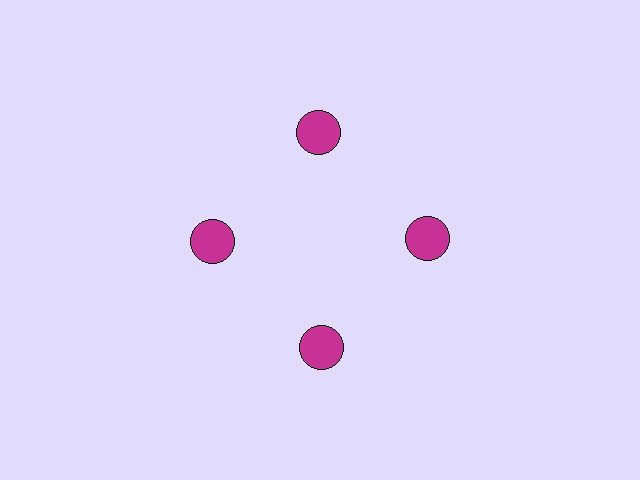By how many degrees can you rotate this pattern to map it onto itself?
The pattern maps onto itself every 90 degrees of rotation.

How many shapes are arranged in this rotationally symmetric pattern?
There are 4 shapes, arranged in 4 groups of 1.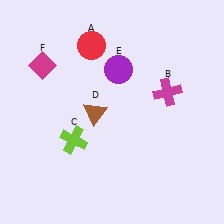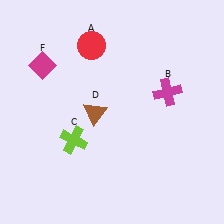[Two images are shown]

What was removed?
The purple circle (E) was removed in Image 2.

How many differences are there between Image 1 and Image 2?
There is 1 difference between the two images.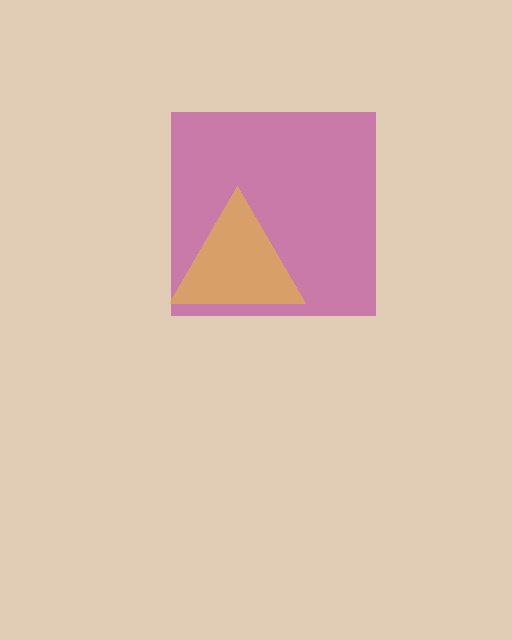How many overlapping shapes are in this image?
There are 2 overlapping shapes in the image.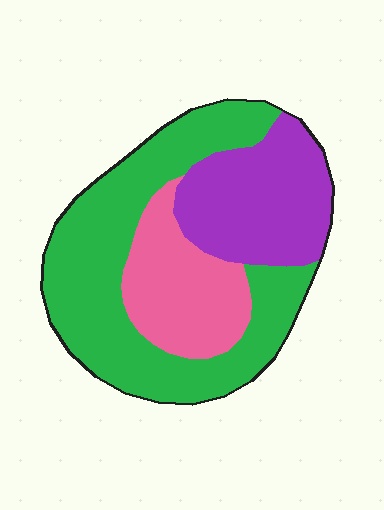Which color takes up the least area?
Pink, at roughly 20%.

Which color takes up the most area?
Green, at roughly 50%.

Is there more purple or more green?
Green.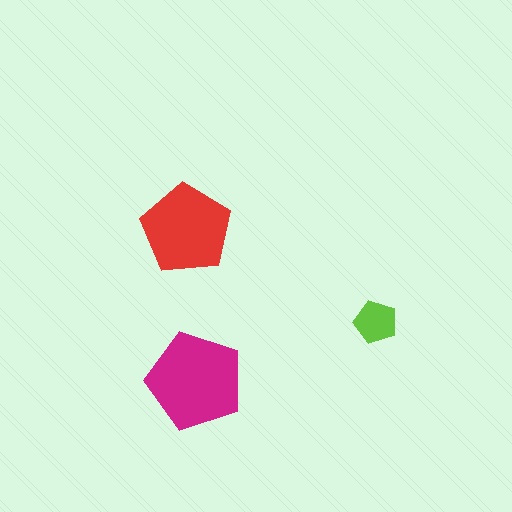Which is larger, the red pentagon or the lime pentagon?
The red one.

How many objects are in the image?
There are 3 objects in the image.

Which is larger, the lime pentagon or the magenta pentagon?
The magenta one.